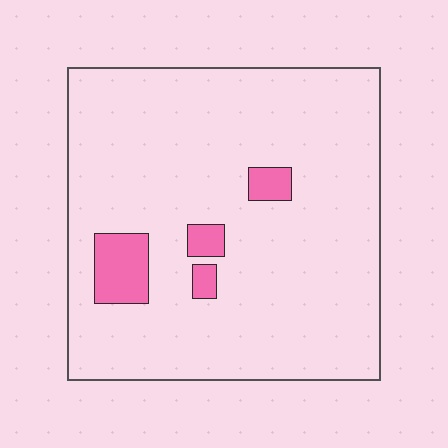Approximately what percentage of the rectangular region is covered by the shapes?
Approximately 10%.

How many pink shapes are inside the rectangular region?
4.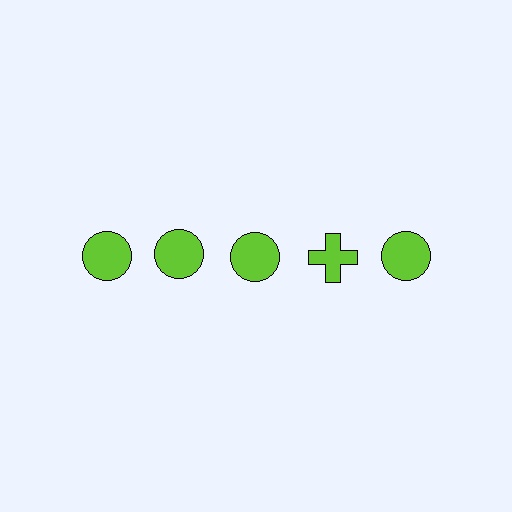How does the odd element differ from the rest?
It has a different shape: cross instead of circle.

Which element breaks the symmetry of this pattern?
The lime cross in the top row, second from right column breaks the symmetry. All other shapes are lime circles.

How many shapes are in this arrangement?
There are 5 shapes arranged in a grid pattern.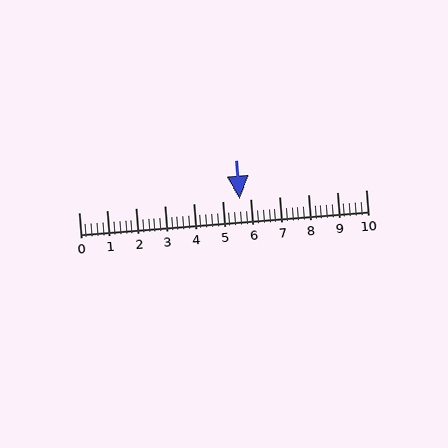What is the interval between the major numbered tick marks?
The major tick marks are spaced 1 units apart.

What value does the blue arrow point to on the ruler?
The blue arrow points to approximately 5.6.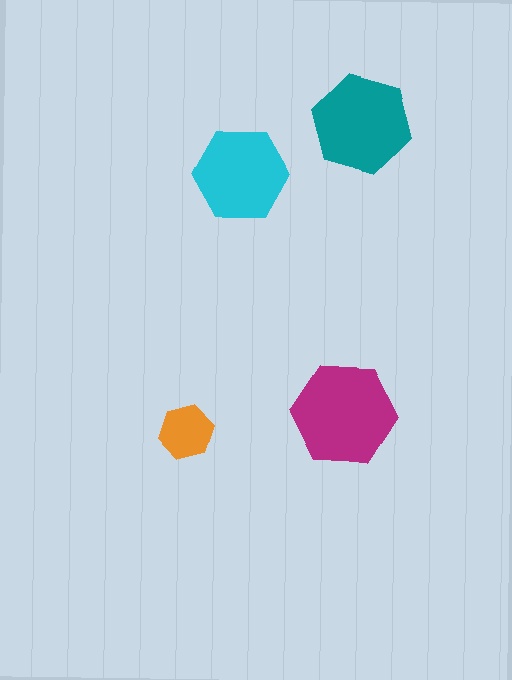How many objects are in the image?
There are 4 objects in the image.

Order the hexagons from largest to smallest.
the magenta one, the teal one, the cyan one, the orange one.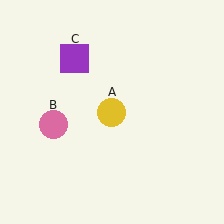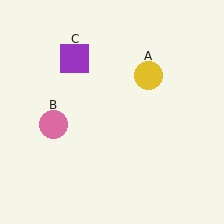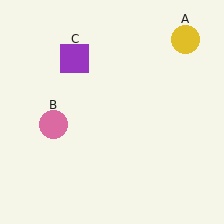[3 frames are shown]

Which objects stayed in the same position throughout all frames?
Pink circle (object B) and purple square (object C) remained stationary.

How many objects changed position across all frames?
1 object changed position: yellow circle (object A).